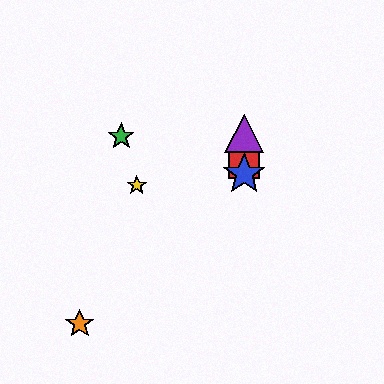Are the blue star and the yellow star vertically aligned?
No, the blue star is at x≈244 and the yellow star is at x≈137.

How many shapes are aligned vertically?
3 shapes (the red square, the blue star, the purple triangle) are aligned vertically.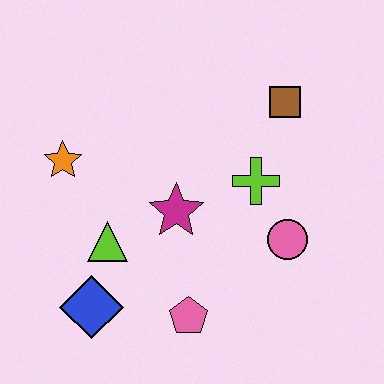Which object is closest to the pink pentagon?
The blue diamond is closest to the pink pentagon.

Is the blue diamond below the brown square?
Yes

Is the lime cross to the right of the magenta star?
Yes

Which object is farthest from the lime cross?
The blue diamond is farthest from the lime cross.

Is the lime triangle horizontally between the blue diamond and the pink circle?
Yes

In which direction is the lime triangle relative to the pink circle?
The lime triangle is to the left of the pink circle.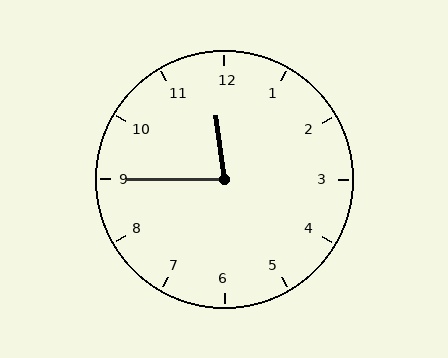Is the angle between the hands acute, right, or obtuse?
It is acute.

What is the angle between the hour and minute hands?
Approximately 82 degrees.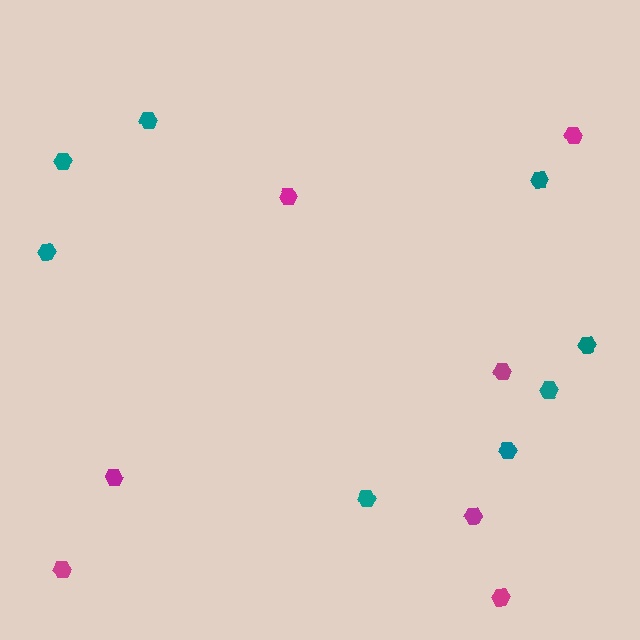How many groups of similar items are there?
There are 2 groups: one group of magenta hexagons (7) and one group of teal hexagons (8).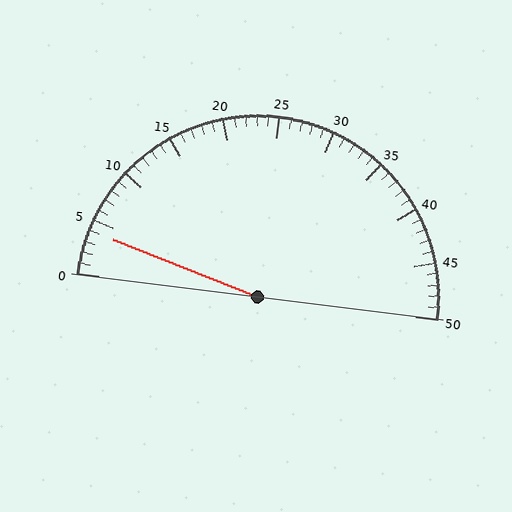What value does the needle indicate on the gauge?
The needle indicates approximately 4.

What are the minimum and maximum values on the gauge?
The gauge ranges from 0 to 50.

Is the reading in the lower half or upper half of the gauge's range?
The reading is in the lower half of the range (0 to 50).